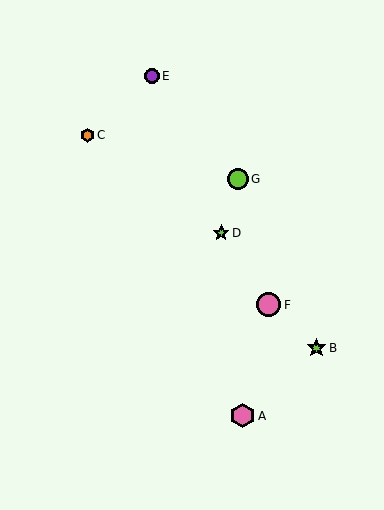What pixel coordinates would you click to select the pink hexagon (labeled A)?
Click at (242, 416) to select the pink hexagon A.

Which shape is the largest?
The pink hexagon (labeled A) is the largest.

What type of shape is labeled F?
Shape F is a pink circle.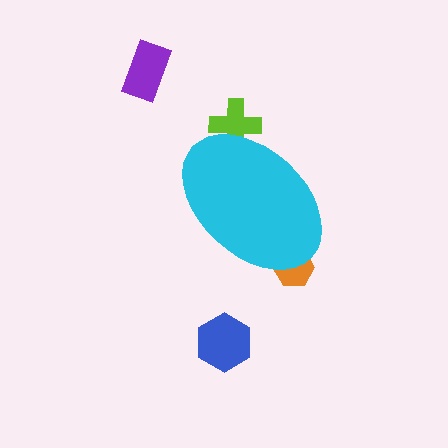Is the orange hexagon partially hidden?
Yes, the orange hexagon is partially hidden behind the cyan ellipse.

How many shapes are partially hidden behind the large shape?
2 shapes are partially hidden.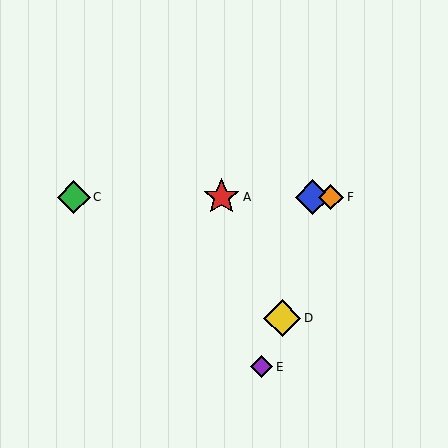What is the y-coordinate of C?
Object C is at y≈197.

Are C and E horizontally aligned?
No, C is at y≈197 and E is at y≈367.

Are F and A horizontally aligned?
Yes, both are at y≈197.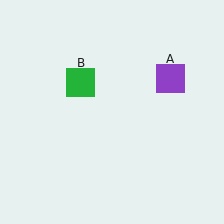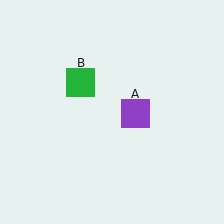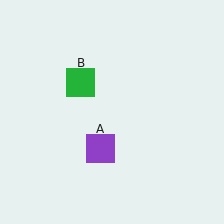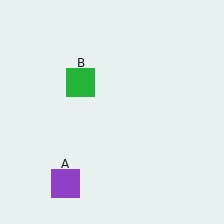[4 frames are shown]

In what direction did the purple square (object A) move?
The purple square (object A) moved down and to the left.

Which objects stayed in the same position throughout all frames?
Green square (object B) remained stationary.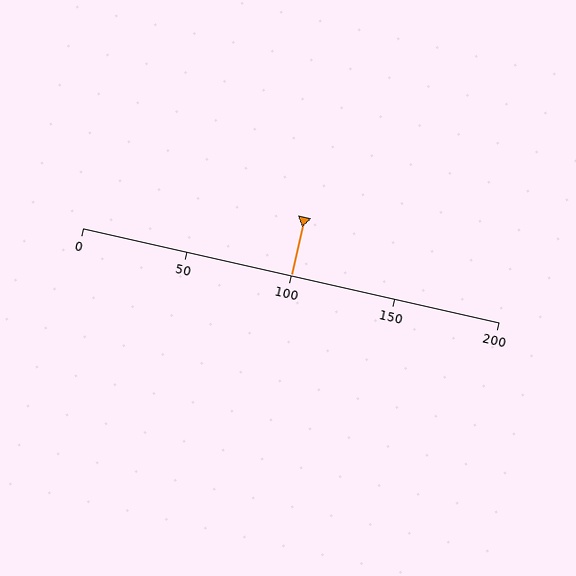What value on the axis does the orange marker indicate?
The marker indicates approximately 100.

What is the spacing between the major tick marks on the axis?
The major ticks are spaced 50 apart.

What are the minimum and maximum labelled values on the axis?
The axis runs from 0 to 200.